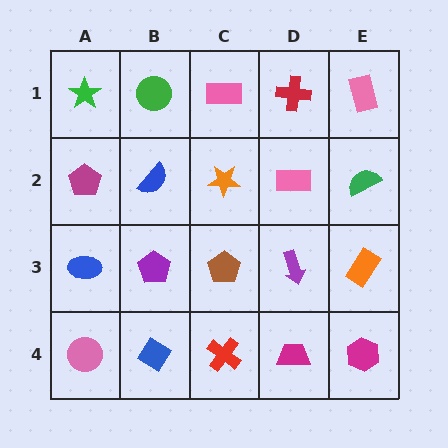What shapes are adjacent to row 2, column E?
A pink rectangle (row 1, column E), an orange rectangle (row 3, column E), a pink rectangle (row 2, column D).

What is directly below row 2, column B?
A purple pentagon.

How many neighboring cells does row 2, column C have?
4.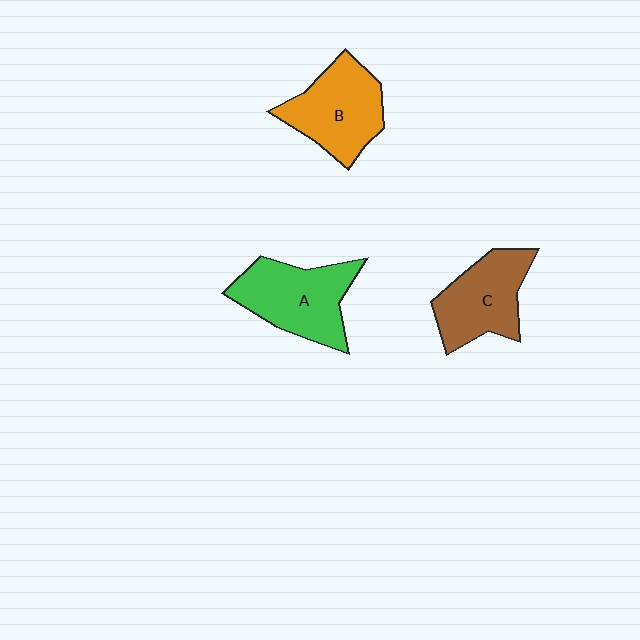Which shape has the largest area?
Shape A (green).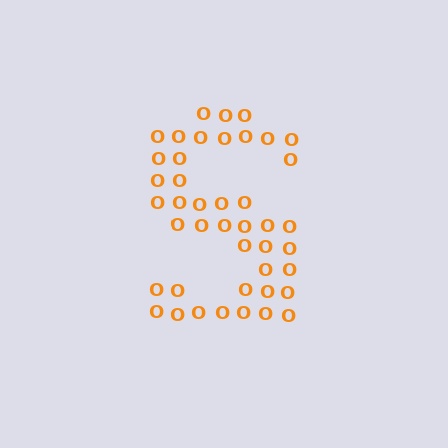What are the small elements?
The small elements are letter O's.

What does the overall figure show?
The overall figure shows the letter S.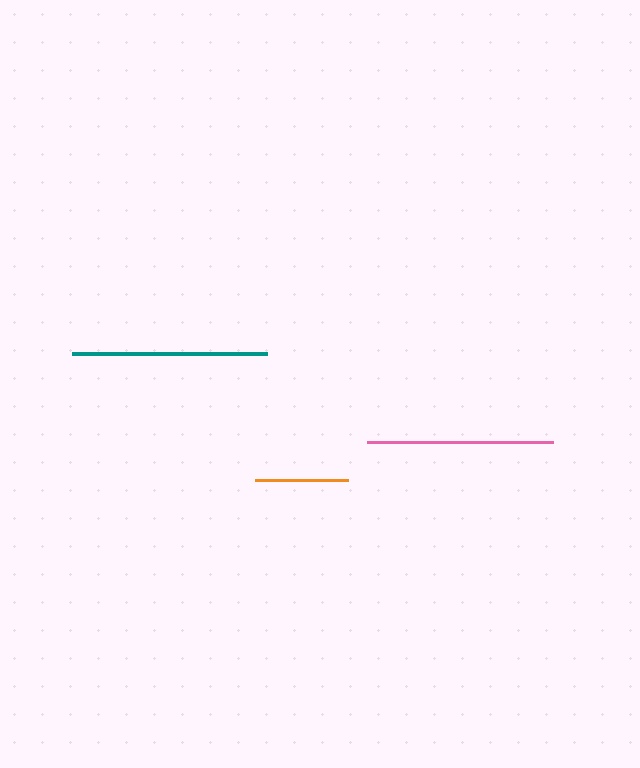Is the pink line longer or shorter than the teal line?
The teal line is longer than the pink line.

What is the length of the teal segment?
The teal segment is approximately 194 pixels long.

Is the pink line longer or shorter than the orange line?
The pink line is longer than the orange line.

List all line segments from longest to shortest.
From longest to shortest: teal, pink, orange.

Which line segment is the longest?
The teal line is the longest at approximately 194 pixels.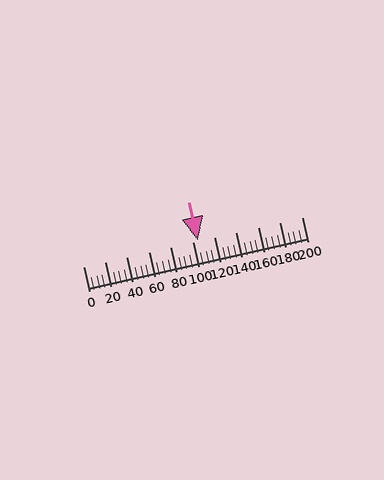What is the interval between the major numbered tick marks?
The major tick marks are spaced 20 units apart.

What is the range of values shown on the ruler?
The ruler shows values from 0 to 200.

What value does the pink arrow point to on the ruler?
The pink arrow points to approximately 105.